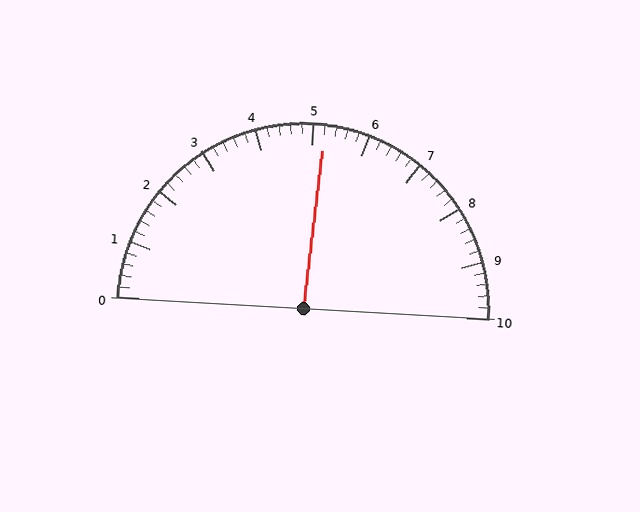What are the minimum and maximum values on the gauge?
The gauge ranges from 0 to 10.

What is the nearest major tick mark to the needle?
The nearest major tick mark is 5.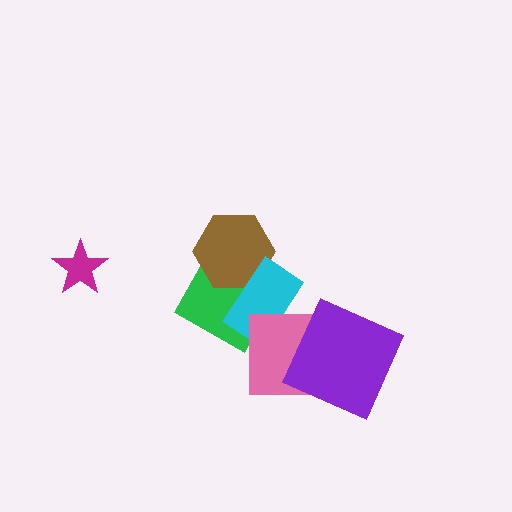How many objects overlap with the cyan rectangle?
3 objects overlap with the cyan rectangle.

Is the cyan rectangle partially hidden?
Yes, it is partially covered by another shape.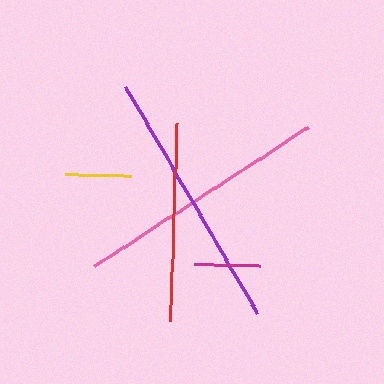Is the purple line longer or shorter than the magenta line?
The purple line is longer than the magenta line.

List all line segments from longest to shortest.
From longest to shortest: purple, pink, red, yellow, magenta.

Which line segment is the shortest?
The magenta line is the shortest at approximately 66 pixels.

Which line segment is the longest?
The purple line is the longest at approximately 263 pixels.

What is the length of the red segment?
The red segment is approximately 198 pixels long.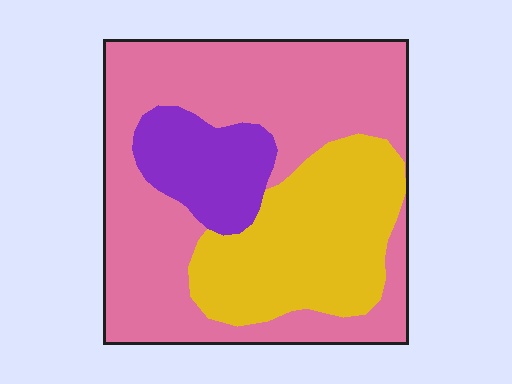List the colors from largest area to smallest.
From largest to smallest: pink, yellow, purple.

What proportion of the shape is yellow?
Yellow covers 29% of the shape.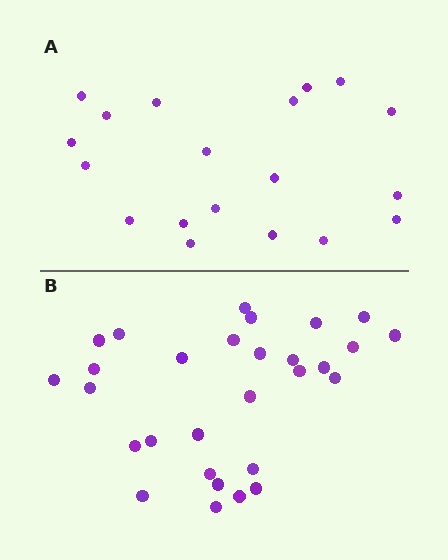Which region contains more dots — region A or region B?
Region B (the bottom region) has more dots.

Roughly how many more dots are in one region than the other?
Region B has roughly 10 or so more dots than region A.